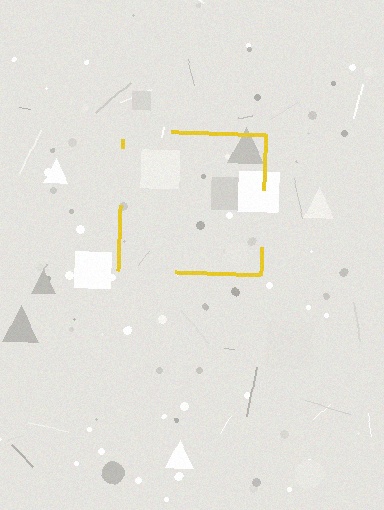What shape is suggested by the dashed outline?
The dashed outline suggests a square.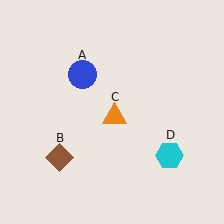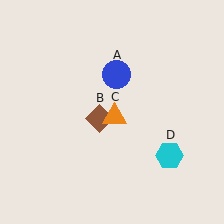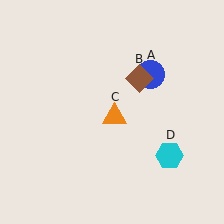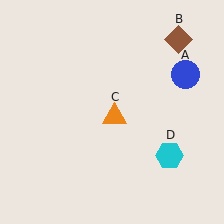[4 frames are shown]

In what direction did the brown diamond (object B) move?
The brown diamond (object B) moved up and to the right.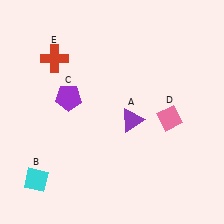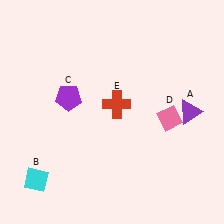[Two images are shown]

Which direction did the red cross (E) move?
The red cross (E) moved right.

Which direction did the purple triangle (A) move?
The purple triangle (A) moved right.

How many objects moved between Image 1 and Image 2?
2 objects moved between the two images.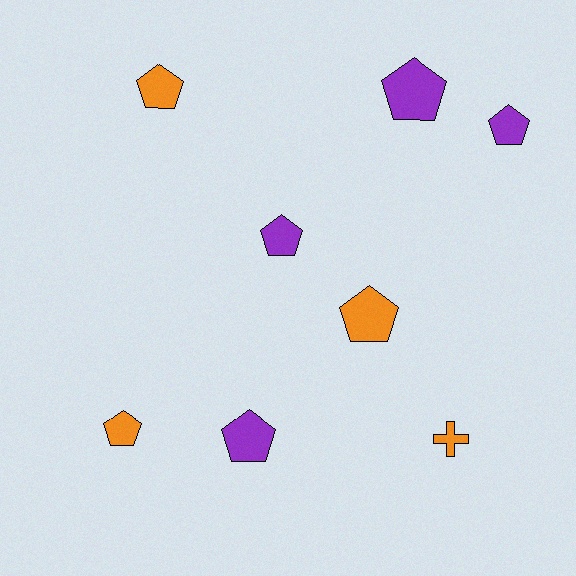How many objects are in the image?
There are 8 objects.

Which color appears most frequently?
Purple, with 4 objects.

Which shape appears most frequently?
Pentagon, with 7 objects.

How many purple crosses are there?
There are no purple crosses.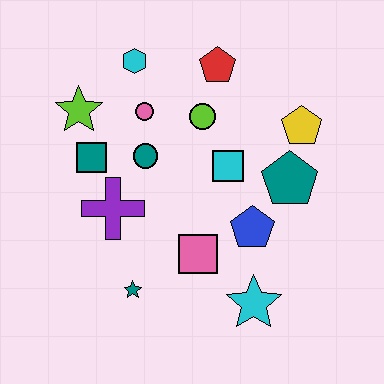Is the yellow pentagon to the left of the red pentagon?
No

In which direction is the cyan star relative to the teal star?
The cyan star is to the right of the teal star.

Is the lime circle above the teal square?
Yes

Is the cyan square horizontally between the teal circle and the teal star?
No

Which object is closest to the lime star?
The teal square is closest to the lime star.